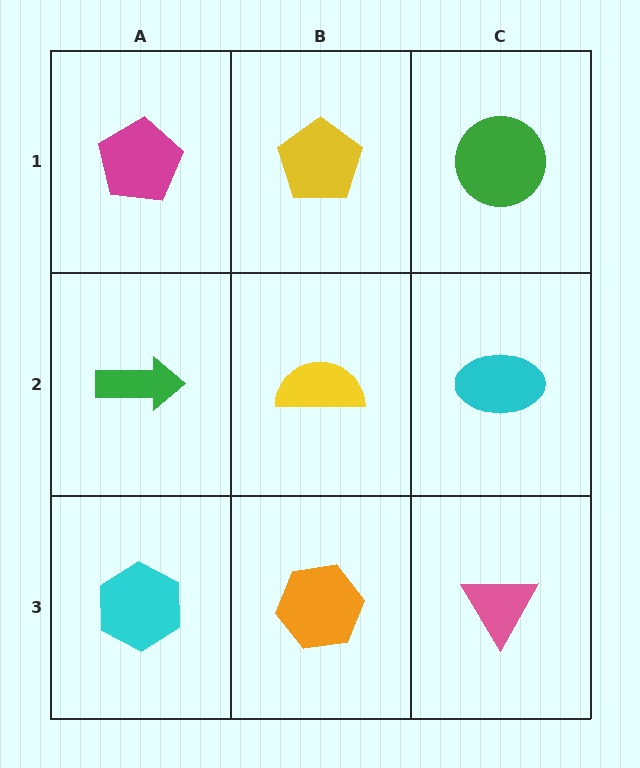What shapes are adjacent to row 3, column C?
A cyan ellipse (row 2, column C), an orange hexagon (row 3, column B).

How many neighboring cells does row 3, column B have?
3.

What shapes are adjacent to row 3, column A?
A green arrow (row 2, column A), an orange hexagon (row 3, column B).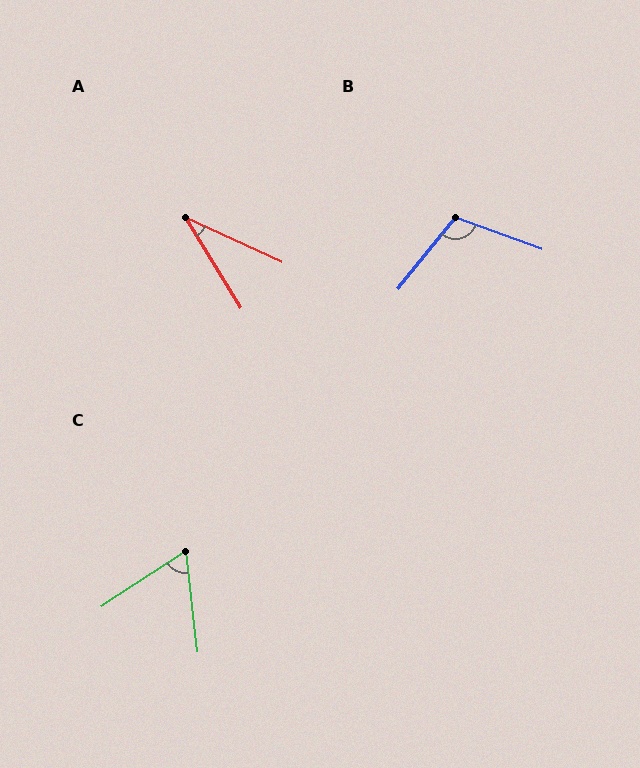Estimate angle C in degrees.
Approximately 63 degrees.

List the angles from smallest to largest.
A (34°), C (63°), B (109°).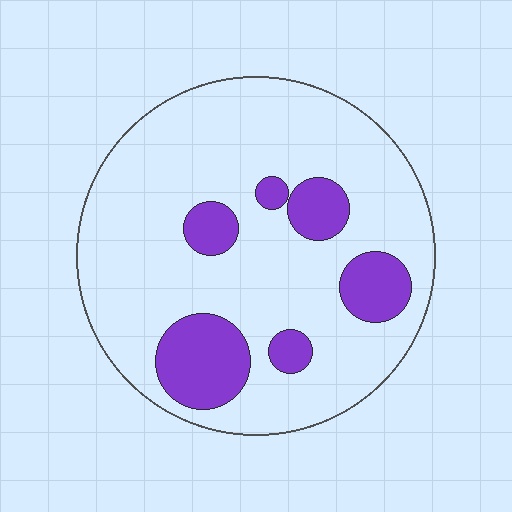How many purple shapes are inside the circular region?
6.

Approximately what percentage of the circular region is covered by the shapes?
Approximately 20%.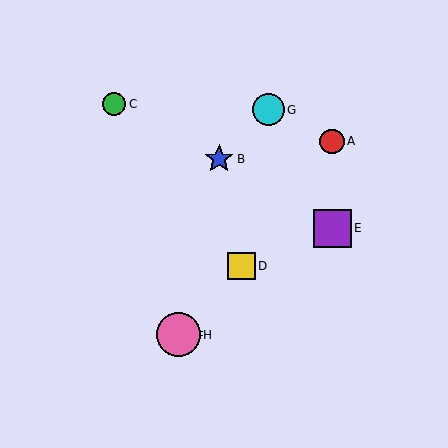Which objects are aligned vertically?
Objects F, H are aligned vertically.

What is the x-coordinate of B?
Object B is at x≈219.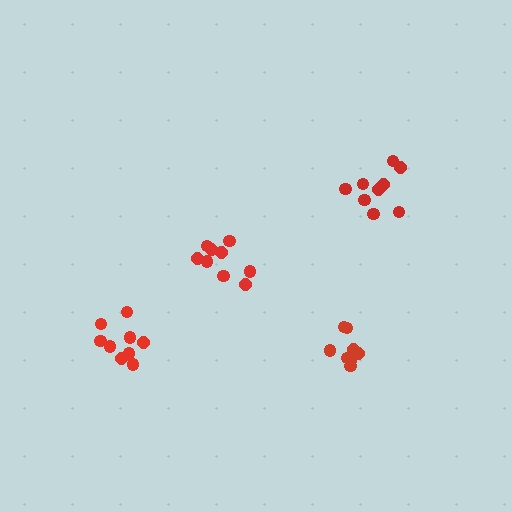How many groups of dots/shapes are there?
There are 4 groups.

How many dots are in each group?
Group 1: 9 dots, Group 2: 8 dots, Group 3: 9 dots, Group 4: 9 dots (35 total).